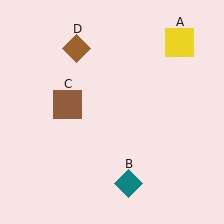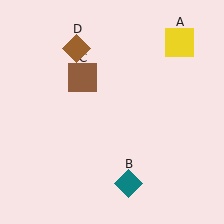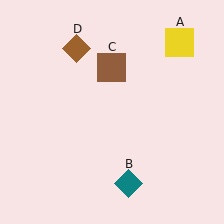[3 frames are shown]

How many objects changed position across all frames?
1 object changed position: brown square (object C).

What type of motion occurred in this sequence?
The brown square (object C) rotated clockwise around the center of the scene.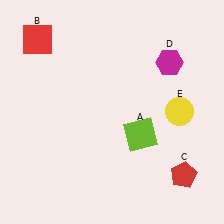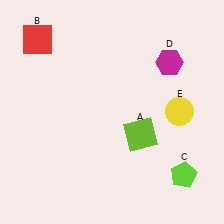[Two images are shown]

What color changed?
The pentagon (C) changed from red in Image 1 to lime in Image 2.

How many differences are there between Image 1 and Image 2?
There is 1 difference between the two images.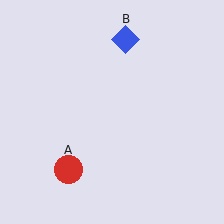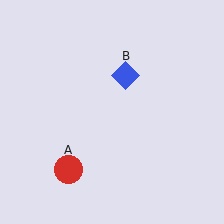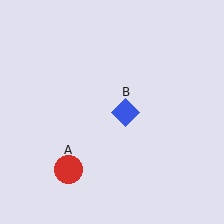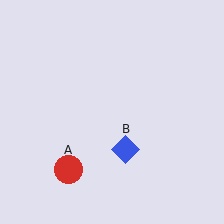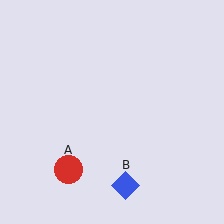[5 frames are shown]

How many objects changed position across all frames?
1 object changed position: blue diamond (object B).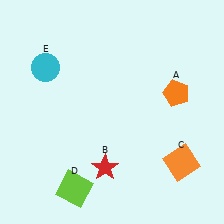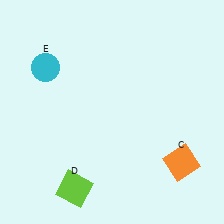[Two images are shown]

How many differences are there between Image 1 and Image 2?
There are 2 differences between the two images.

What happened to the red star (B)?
The red star (B) was removed in Image 2. It was in the bottom-left area of Image 1.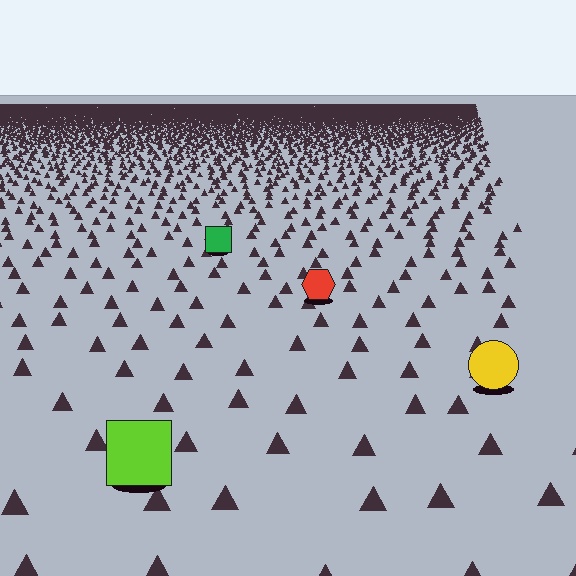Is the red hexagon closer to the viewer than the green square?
Yes. The red hexagon is closer — you can tell from the texture gradient: the ground texture is coarser near it.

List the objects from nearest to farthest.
From nearest to farthest: the lime square, the yellow circle, the red hexagon, the green square.